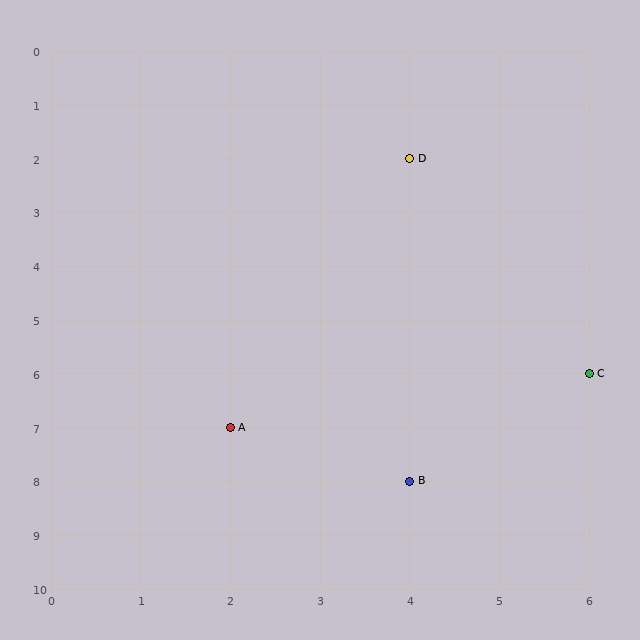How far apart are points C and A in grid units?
Points C and A are 4 columns and 1 row apart (about 4.1 grid units diagonally).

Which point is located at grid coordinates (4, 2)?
Point D is at (4, 2).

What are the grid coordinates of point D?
Point D is at grid coordinates (4, 2).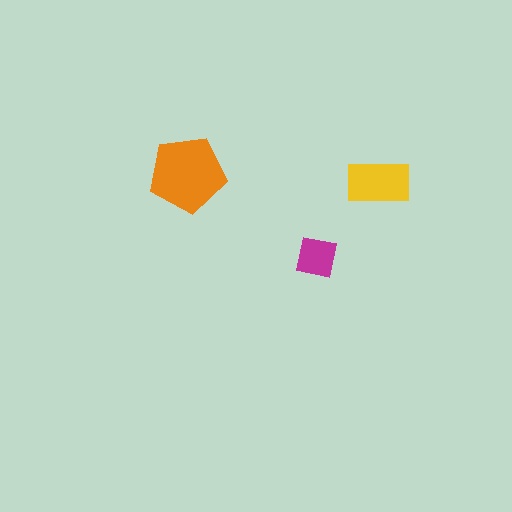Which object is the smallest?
The magenta square.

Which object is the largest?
The orange pentagon.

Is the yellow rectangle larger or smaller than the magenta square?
Larger.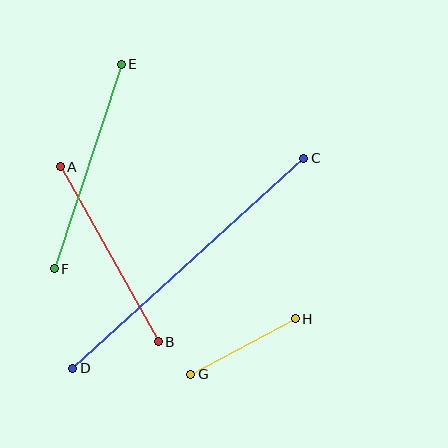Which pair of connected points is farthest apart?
Points C and D are farthest apart.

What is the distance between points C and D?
The distance is approximately 312 pixels.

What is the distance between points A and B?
The distance is approximately 200 pixels.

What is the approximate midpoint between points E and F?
The midpoint is at approximately (88, 167) pixels.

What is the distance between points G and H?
The distance is approximately 118 pixels.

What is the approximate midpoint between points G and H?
The midpoint is at approximately (243, 347) pixels.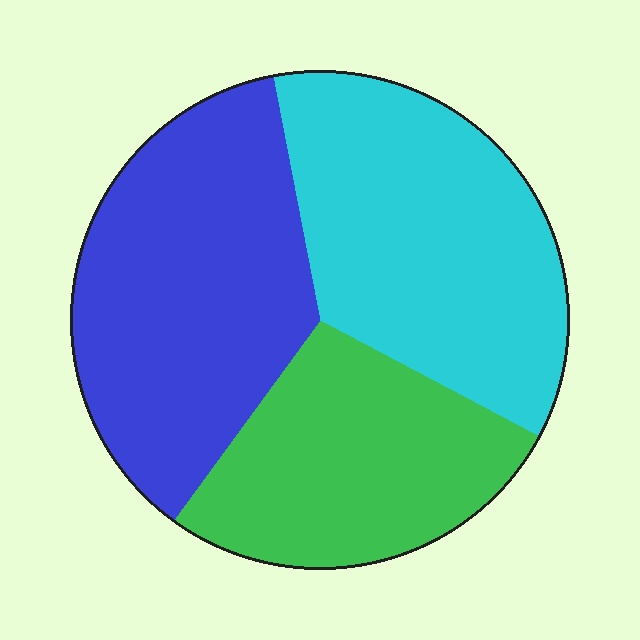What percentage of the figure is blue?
Blue covers about 35% of the figure.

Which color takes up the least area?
Green, at roughly 25%.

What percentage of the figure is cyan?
Cyan covers 36% of the figure.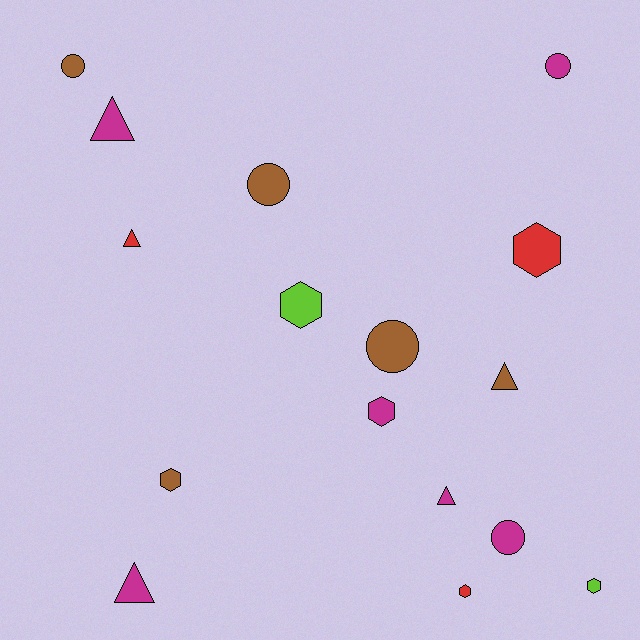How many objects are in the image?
There are 16 objects.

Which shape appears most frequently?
Hexagon, with 6 objects.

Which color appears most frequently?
Magenta, with 6 objects.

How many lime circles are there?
There are no lime circles.